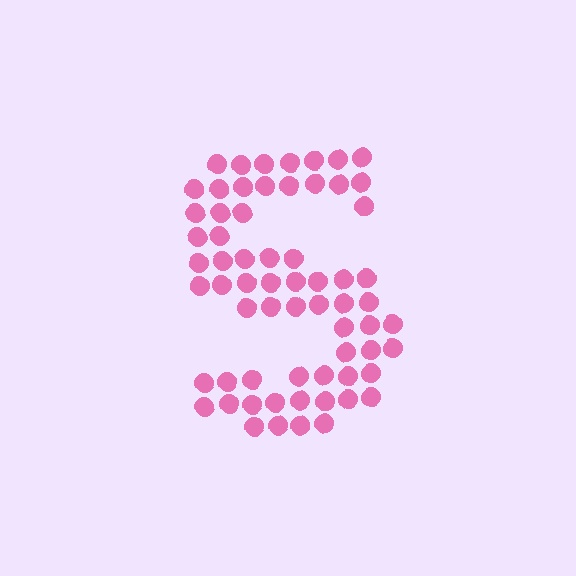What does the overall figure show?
The overall figure shows the letter S.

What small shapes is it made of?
It is made of small circles.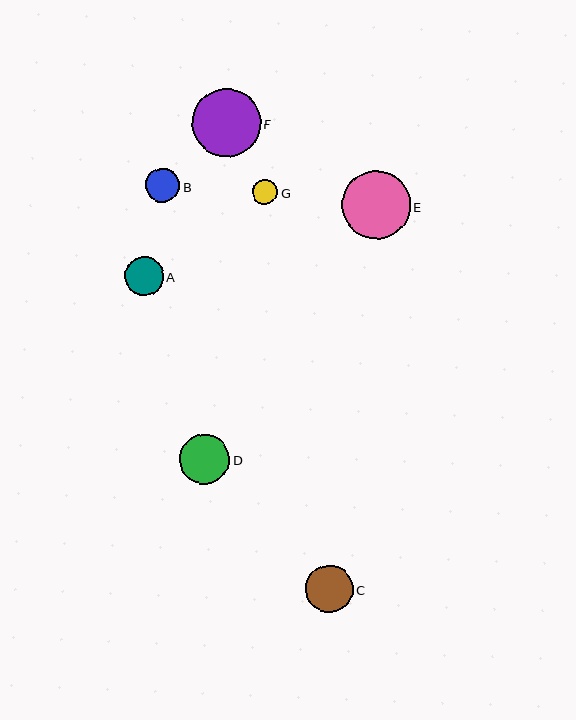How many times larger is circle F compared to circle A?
Circle F is approximately 1.8 times the size of circle A.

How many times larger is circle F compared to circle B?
Circle F is approximately 2.0 times the size of circle B.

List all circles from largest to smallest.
From largest to smallest: F, E, D, C, A, B, G.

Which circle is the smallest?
Circle G is the smallest with a size of approximately 25 pixels.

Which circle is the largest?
Circle F is the largest with a size of approximately 69 pixels.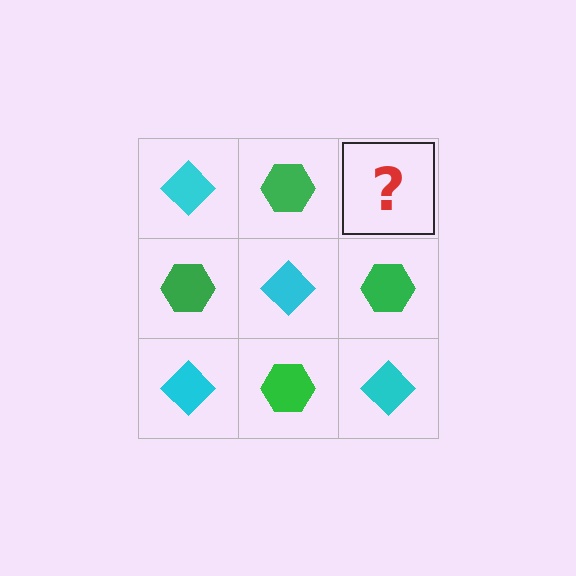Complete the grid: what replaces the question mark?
The question mark should be replaced with a cyan diamond.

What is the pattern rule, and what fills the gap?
The rule is that it alternates cyan diamond and green hexagon in a checkerboard pattern. The gap should be filled with a cyan diamond.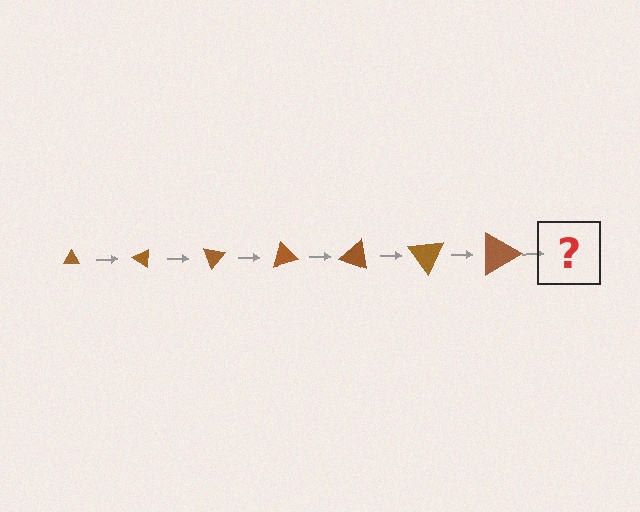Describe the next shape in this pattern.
It should be a triangle, larger than the previous one and rotated 245 degrees from the start.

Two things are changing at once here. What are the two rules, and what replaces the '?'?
The two rules are that the triangle grows larger each step and it rotates 35 degrees each step. The '?' should be a triangle, larger than the previous one and rotated 245 degrees from the start.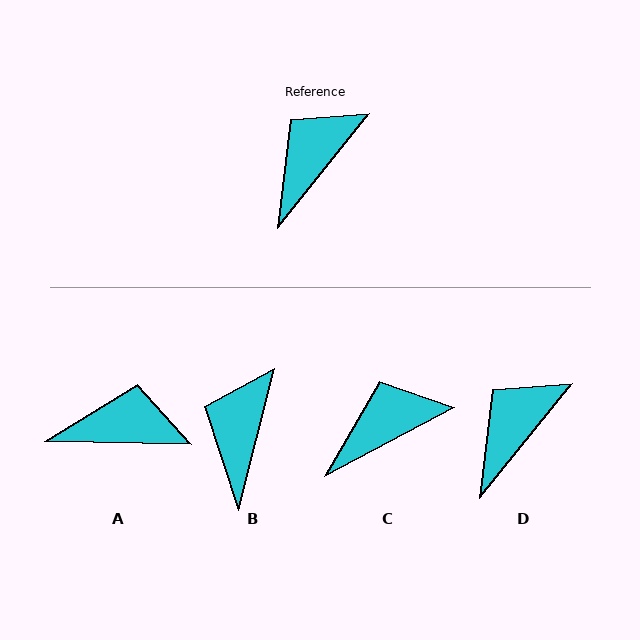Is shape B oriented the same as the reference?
No, it is off by about 25 degrees.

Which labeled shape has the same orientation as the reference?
D.